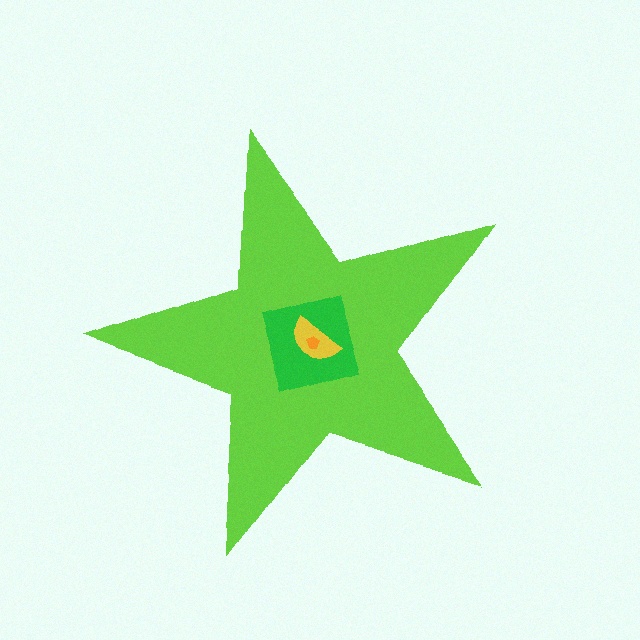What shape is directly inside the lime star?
The green diamond.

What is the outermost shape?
The lime star.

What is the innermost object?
The orange pentagon.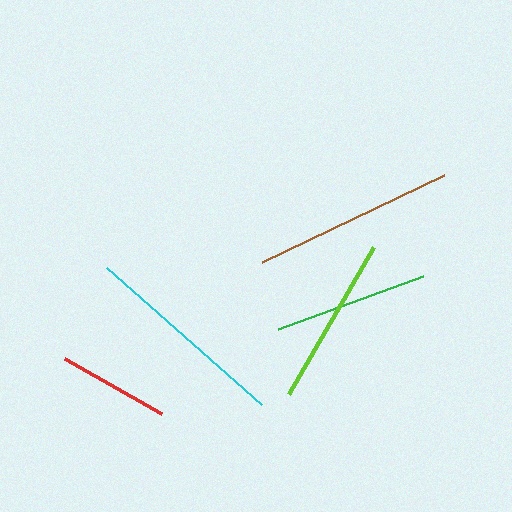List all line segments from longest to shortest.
From longest to shortest: cyan, brown, lime, green, red.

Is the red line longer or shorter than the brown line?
The brown line is longer than the red line.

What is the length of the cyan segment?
The cyan segment is approximately 207 pixels long.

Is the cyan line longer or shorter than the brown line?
The cyan line is longer than the brown line.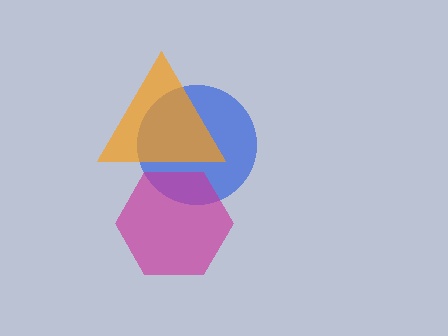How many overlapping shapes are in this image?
There are 3 overlapping shapes in the image.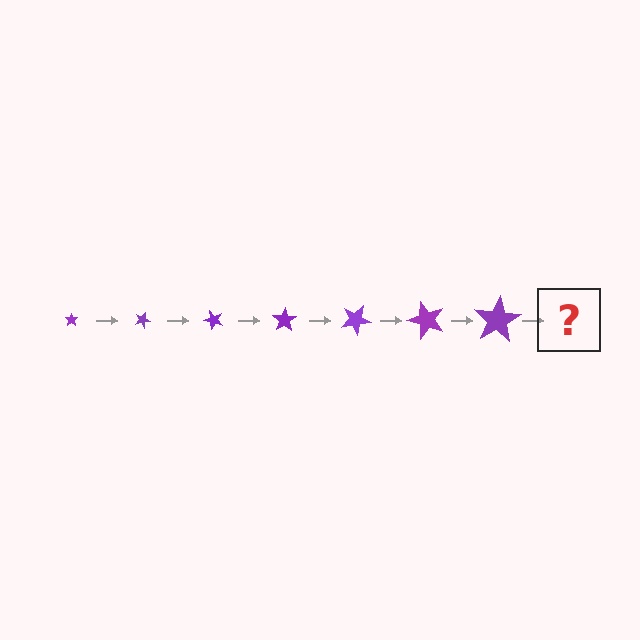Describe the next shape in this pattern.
It should be a star, larger than the previous one and rotated 175 degrees from the start.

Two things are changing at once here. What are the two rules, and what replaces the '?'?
The two rules are that the star grows larger each step and it rotates 25 degrees each step. The '?' should be a star, larger than the previous one and rotated 175 degrees from the start.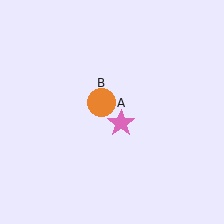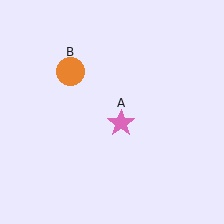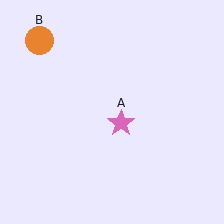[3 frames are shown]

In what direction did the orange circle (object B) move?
The orange circle (object B) moved up and to the left.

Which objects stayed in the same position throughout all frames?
Pink star (object A) remained stationary.